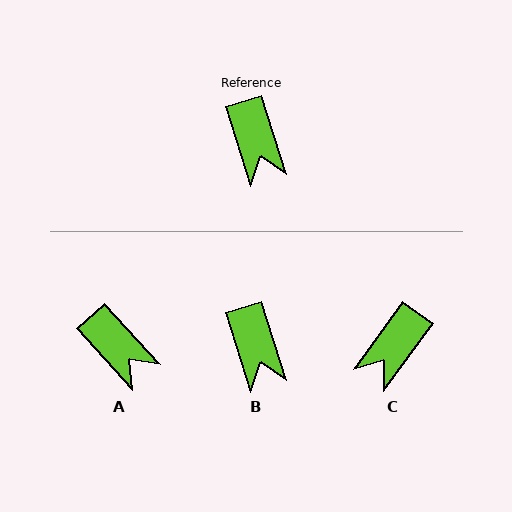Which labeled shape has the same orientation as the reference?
B.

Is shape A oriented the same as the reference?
No, it is off by about 25 degrees.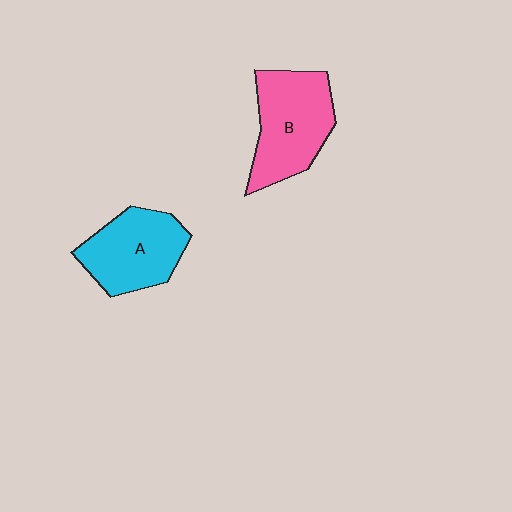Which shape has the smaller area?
Shape A (cyan).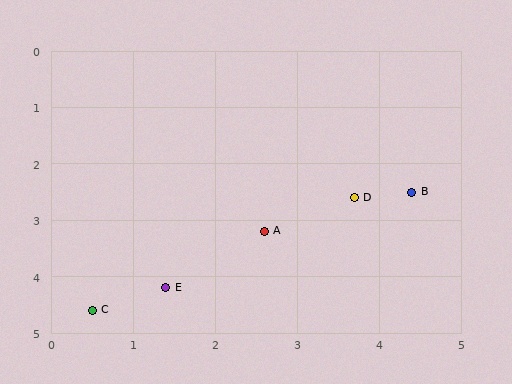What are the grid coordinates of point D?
Point D is at approximately (3.7, 2.6).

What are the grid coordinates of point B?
Point B is at approximately (4.4, 2.5).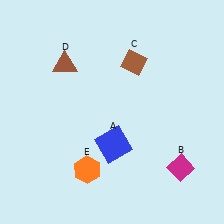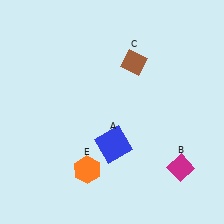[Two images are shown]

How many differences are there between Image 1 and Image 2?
There is 1 difference between the two images.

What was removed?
The brown triangle (D) was removed in Image 2.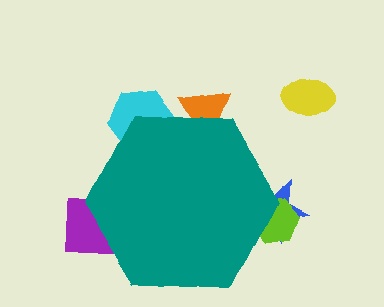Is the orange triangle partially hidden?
Yes, the orange triangle is partially hidden behind the teal hexagon.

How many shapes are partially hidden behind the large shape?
5 shapes are partially hidden.